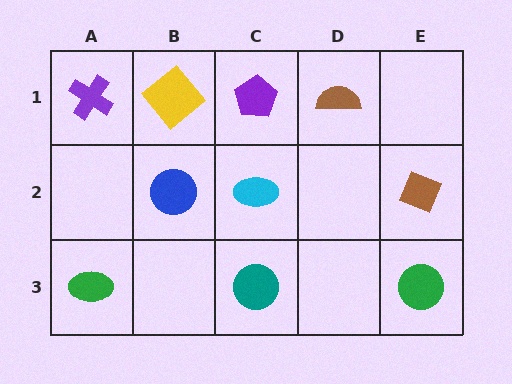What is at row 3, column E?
A green circle.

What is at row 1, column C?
A purple pentagon.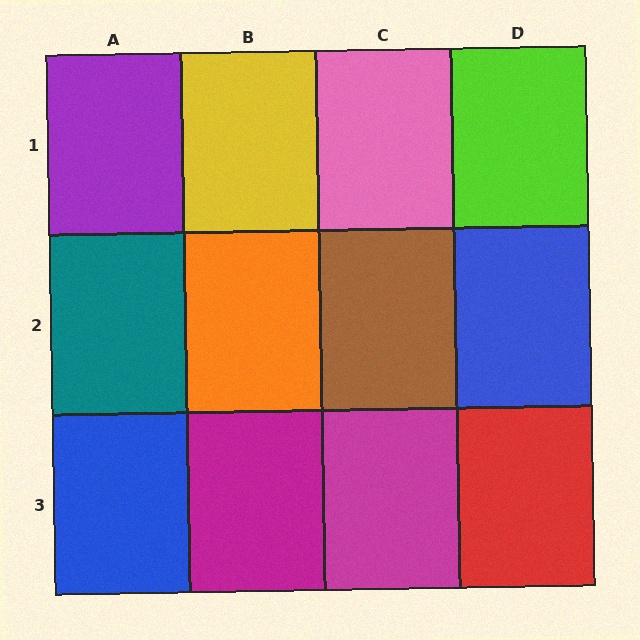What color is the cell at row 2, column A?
Teal.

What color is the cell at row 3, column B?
Magenta.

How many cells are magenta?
2 cells are magenta.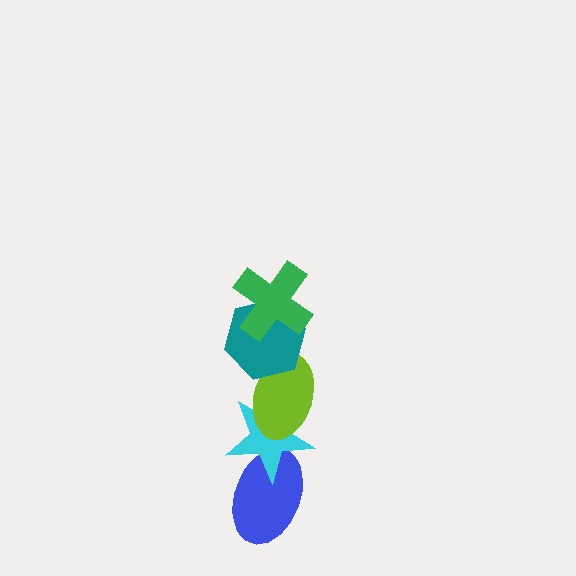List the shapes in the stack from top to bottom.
From top to bottom: the green cross, the teal hexagon, the lime ellipse, the cyan star, the blue ellipse.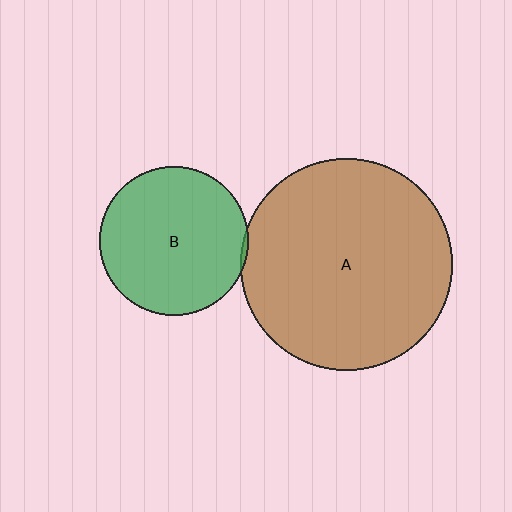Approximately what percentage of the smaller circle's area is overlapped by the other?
Approximately 5%.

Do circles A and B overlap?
Yes.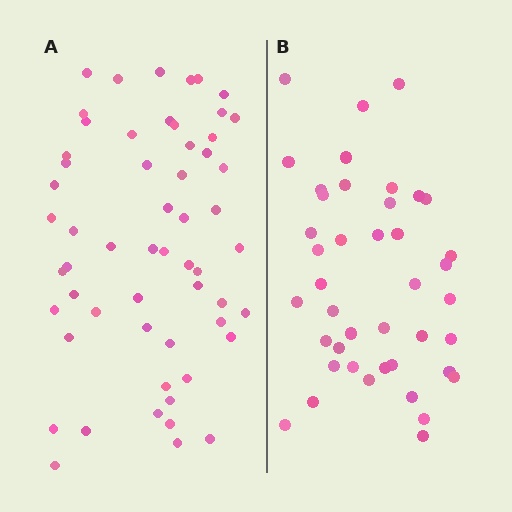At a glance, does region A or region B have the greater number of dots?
Region A (the left region) has more dots.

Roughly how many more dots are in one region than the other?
Region A has approximately 15 more dots than region B.